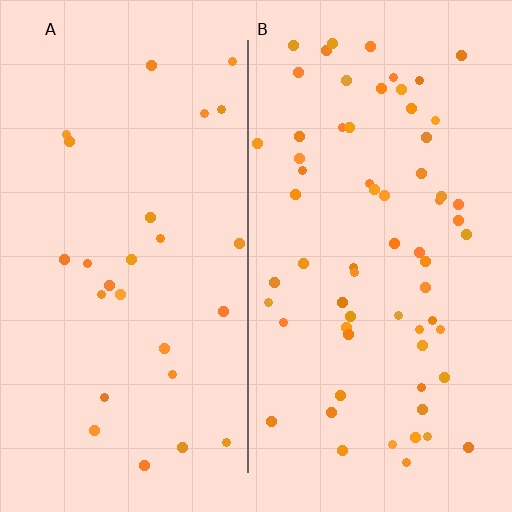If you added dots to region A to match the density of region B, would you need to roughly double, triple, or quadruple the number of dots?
Approximately double.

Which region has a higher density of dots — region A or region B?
B (the right).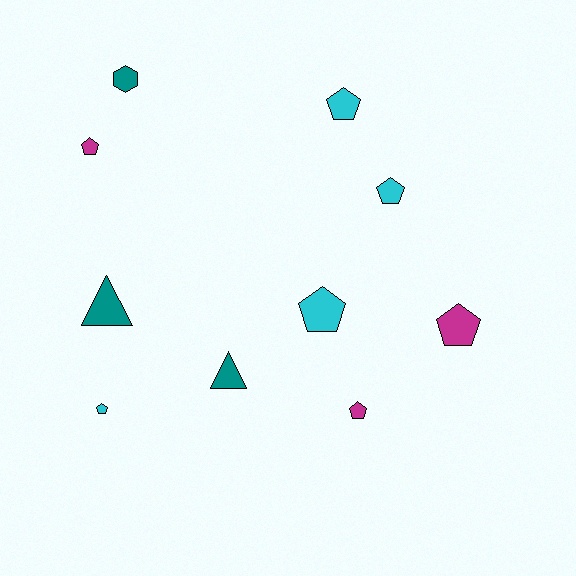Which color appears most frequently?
Cyan, with 4 objects.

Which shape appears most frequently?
Pentagon, with 7 objects.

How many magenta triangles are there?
There are no magenta triangles.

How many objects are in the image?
There are 10 objects.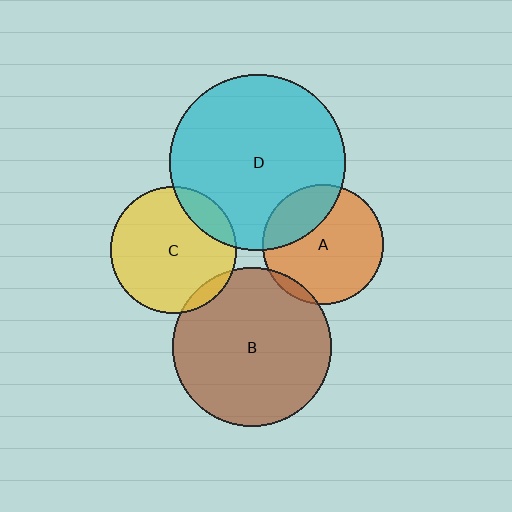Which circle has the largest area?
Circle D (cyan).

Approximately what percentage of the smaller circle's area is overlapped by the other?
Approximately 15%.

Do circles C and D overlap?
Yes.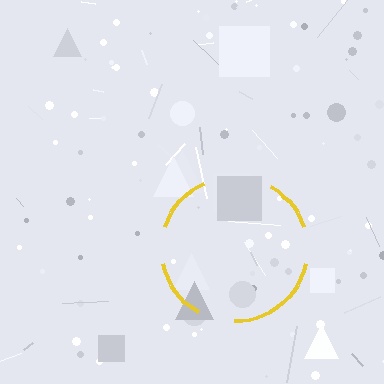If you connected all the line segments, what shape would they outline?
They would outline a circle.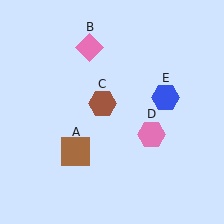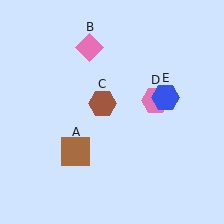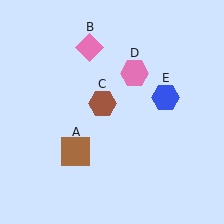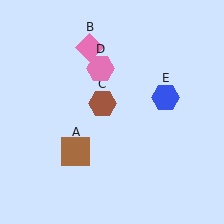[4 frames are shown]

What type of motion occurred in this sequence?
The pink hexagon (object D) rotated counterclockwise around the center of the scene.